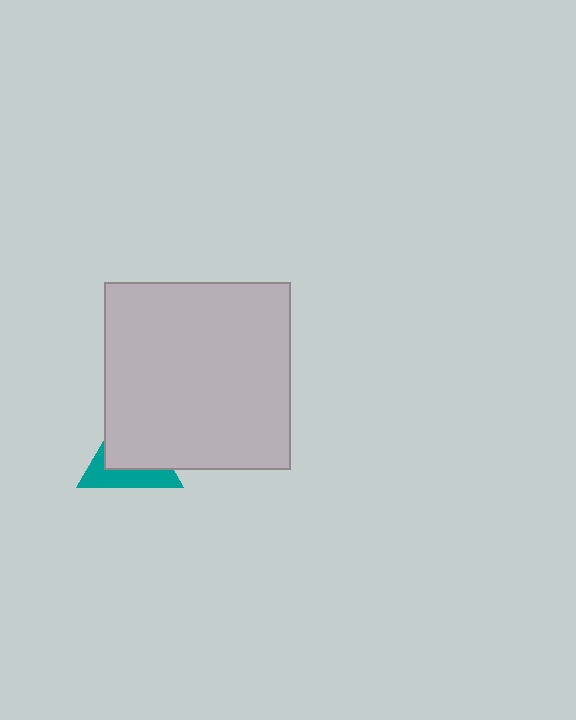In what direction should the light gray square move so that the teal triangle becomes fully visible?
The light gray square should move toward the upper-right. That is the shortest direction to clear the overlap and leave the teal triangle fully visible.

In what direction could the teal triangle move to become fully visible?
The teal triangle could move toward the lower-left. That would shift it out from behind the light gray square entirely.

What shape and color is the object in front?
The object in front is a light gray square.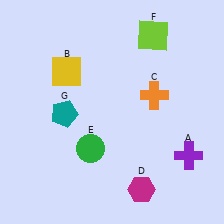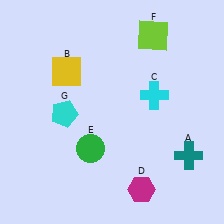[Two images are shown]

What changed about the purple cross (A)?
In Image 1, A is purple. In Image 2, it changed to teal.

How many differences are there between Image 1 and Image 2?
There are 3 differences between the two images.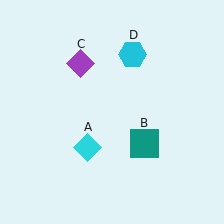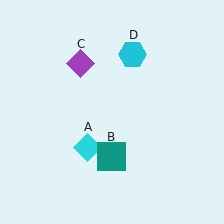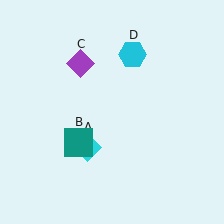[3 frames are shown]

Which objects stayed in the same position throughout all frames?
Cyan diamond (object A) and purple diamond (object C) and cyan hexagon (object D) remained stationary.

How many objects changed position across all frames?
1 object changed position: teal square (object B).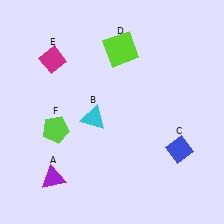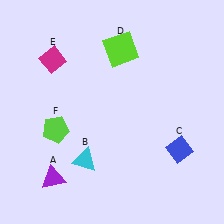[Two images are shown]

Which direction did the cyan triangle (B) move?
The cyan triangle (B) moved down.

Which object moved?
The cyan triangle (B) moved down.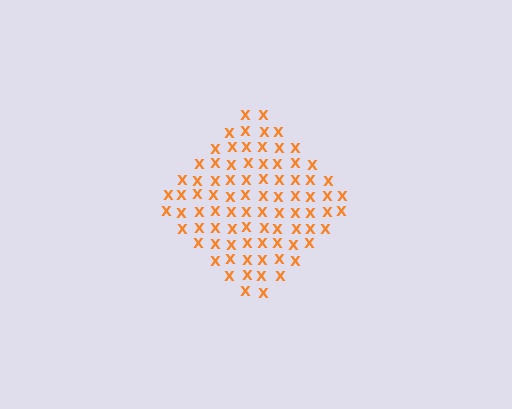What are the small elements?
The small elements are letter X's.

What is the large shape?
The large shape is a diamond.